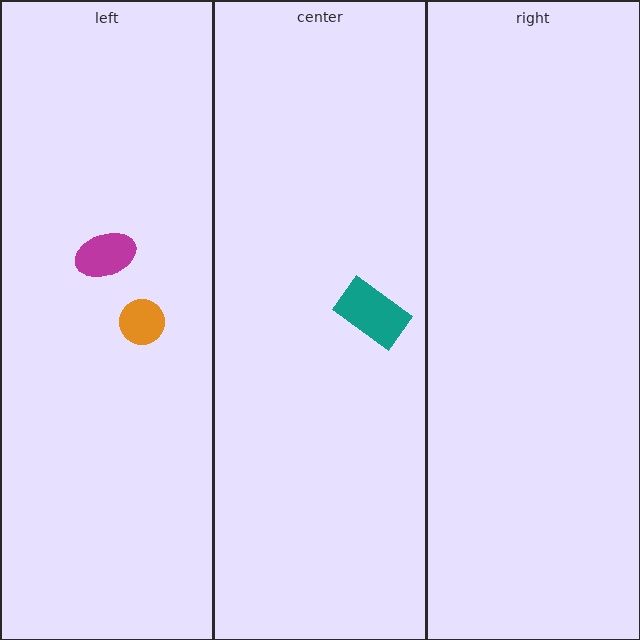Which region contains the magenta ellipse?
The left region.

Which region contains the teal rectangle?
The center region.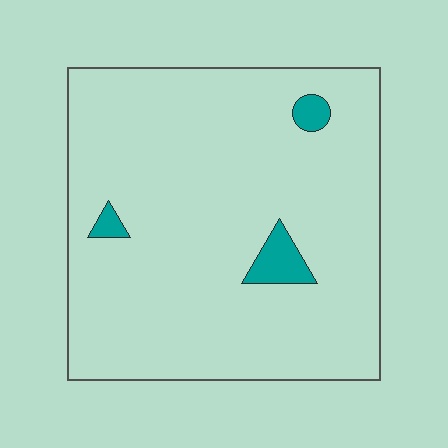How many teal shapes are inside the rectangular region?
3.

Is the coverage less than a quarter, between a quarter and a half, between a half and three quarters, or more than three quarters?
Less than a quarter.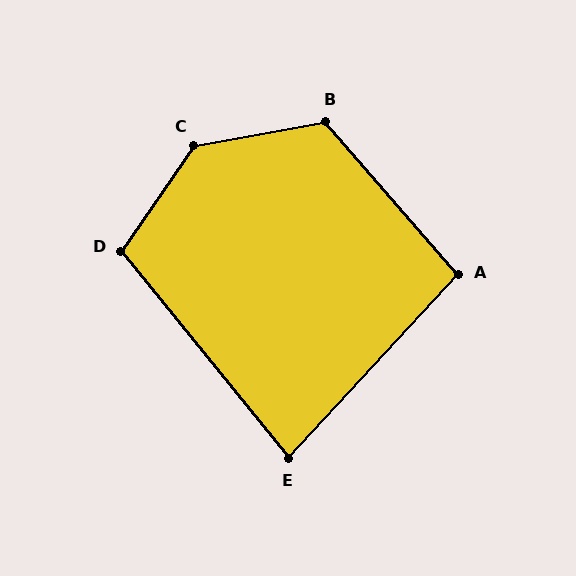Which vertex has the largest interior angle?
C, at approximately 135 degrees.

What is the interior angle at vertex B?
Approximately 121 degrees (obtuse).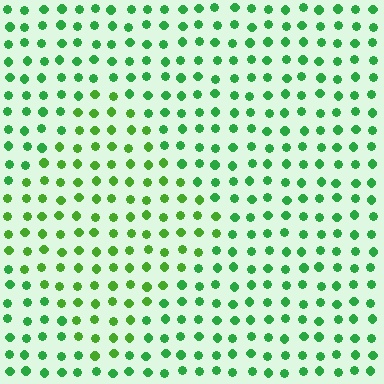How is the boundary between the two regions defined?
The boundary is defined purely by a slight shift in hue (about 25 degrees). Spacing, size, and orientation are identical on both sides.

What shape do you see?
I see a diamond.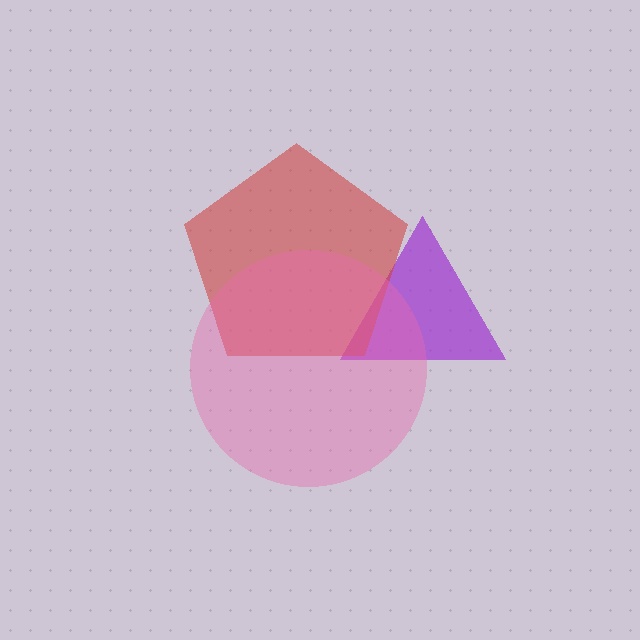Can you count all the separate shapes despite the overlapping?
Yes, there are 3 separate shapes.